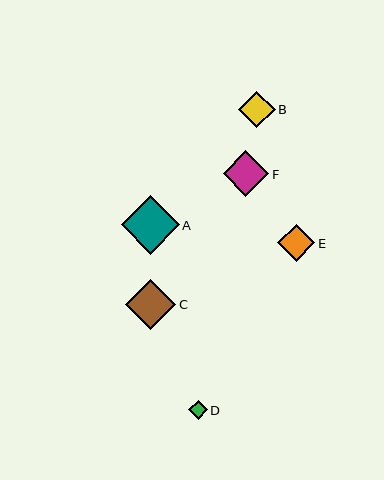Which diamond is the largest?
Diamond A is the largest with a size of approximately 58 pixels.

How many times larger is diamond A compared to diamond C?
Diamond A is approximately 1.2 times the size of diamond C.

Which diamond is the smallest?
Diamond D is the smallest with a size of approximately 19 pixels.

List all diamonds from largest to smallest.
From largest to smallest: A, C, F, E, B, D.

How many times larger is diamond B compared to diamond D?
Diamond B is approximately 2.0 times the size of diamond D.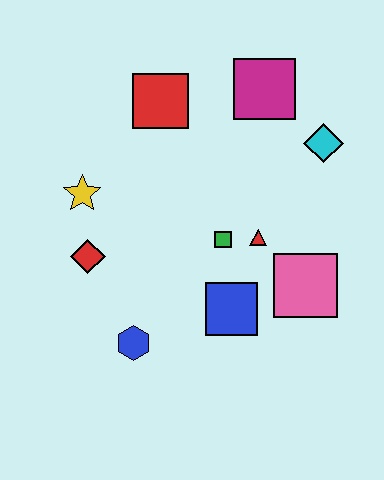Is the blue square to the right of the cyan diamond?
No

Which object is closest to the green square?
The red triangle is closest to the green square.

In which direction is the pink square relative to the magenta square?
The pink square is below the magenta square.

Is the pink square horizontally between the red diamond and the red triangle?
No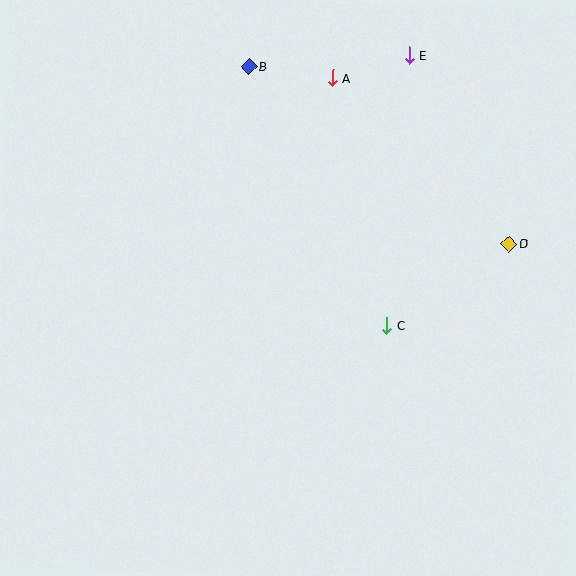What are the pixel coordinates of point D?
Point D is at (509, 244).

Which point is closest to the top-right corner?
Point E is closest to the top-right corner.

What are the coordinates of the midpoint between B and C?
The midpoint between B and C is at (318, 196).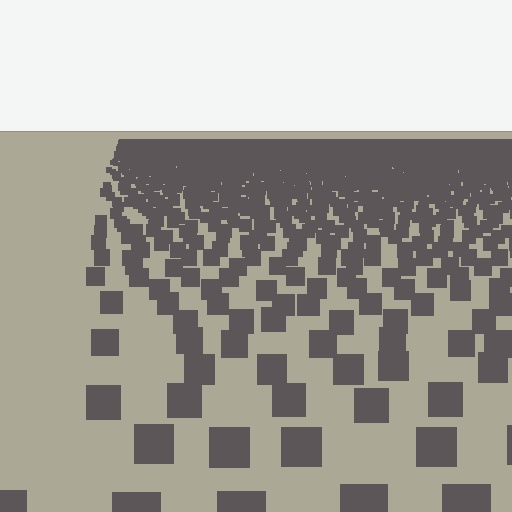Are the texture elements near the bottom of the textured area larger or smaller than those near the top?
Larger. Near the bottom, elements are closer to the viewer and appear at a bigger on-screen size.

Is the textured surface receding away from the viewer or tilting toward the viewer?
The surface is receding away from the viewer. Texture elements get smaller and denser toward the top.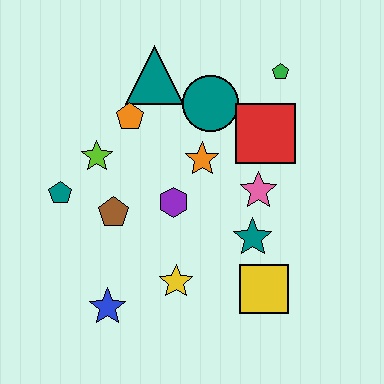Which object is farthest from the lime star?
The yellow square is farthest from the lime star.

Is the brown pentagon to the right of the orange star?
No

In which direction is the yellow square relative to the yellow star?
The yellow square is to the right of the yellow star.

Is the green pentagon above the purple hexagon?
Yes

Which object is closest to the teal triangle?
The orange pentagon is closest to the teal triangle.